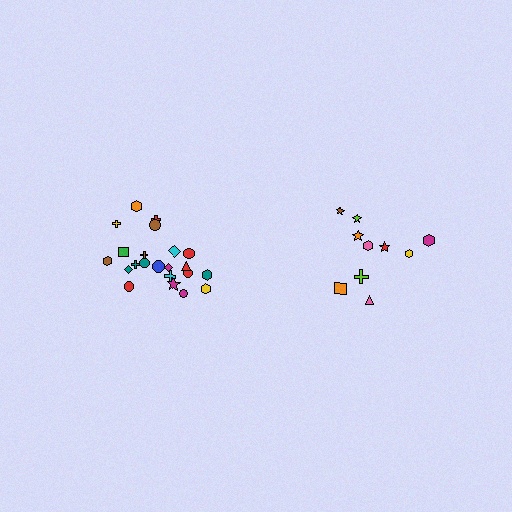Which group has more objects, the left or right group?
The left group.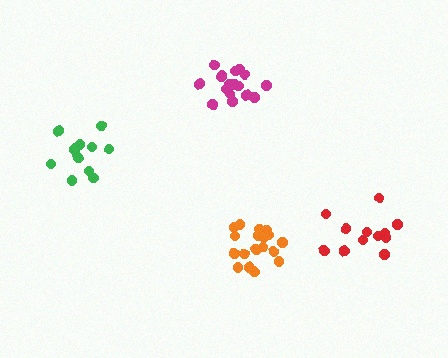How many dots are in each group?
Group 1: 17 dots, Group 2: 13 dots, Group 3: 13 dots, Group 4: 19 dots (62 total).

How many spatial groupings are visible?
There are 4 spatial groupings.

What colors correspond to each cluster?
The clusters are colored: magenta, red, green, orange.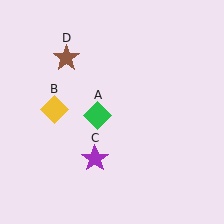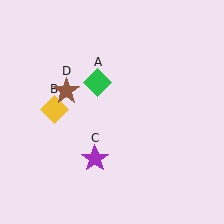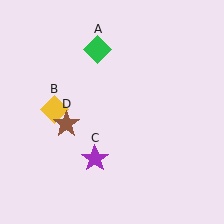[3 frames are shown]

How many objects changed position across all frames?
2 objects changed position: green diamond (object A), brown star (object D).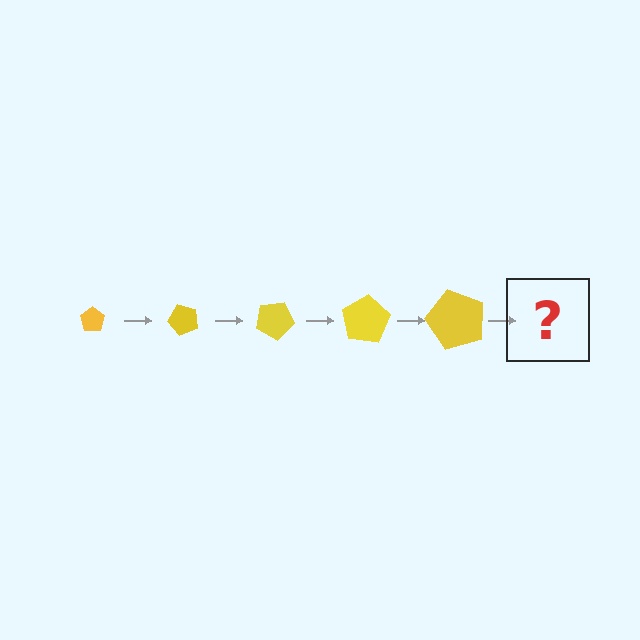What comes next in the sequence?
The next element should be a pentagon, larger than the previous one and rotated 250 degrees from the start.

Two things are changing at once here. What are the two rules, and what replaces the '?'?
The two rules are that the pentagon grows larger each step and it rotates 50 degrees each step. The '?' should be a pentagon, larger than the previous one and rotated 250 degrees from the start.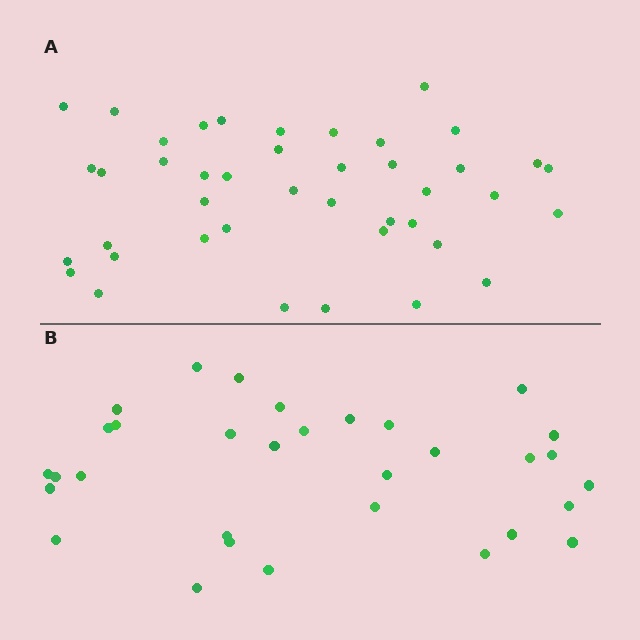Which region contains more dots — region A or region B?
Region A (the top region) has more dots.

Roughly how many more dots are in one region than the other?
Region A has roughly 10 or so more dots than region B.